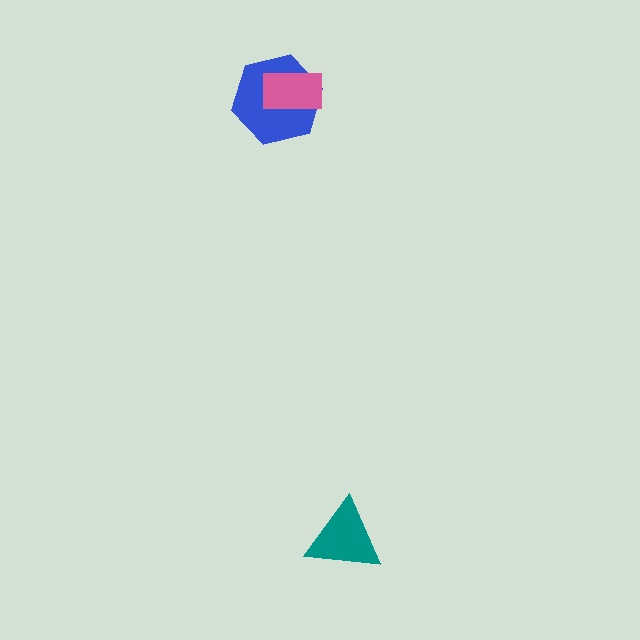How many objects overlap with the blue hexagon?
1 object overlaps with the blue hexagon.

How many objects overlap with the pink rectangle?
1 object overlaps with the pink rectangle.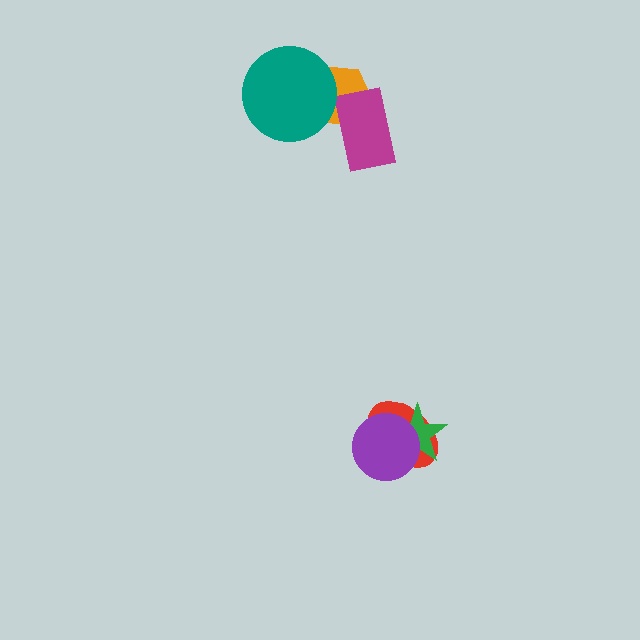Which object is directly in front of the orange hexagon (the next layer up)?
The magenta rectangle is directly in front of the orange hexagon.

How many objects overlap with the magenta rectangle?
1 object overlaps with the magenta rectangle.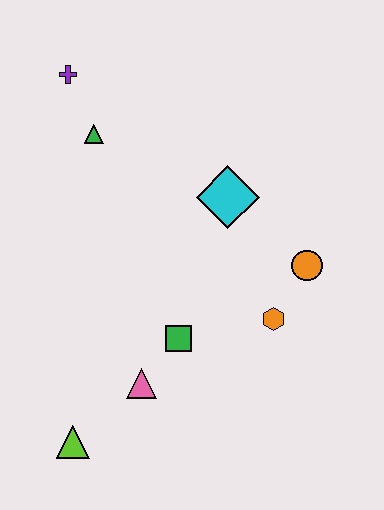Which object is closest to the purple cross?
The green triangle is closest to the purple cross.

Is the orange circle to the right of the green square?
Yes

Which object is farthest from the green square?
The purple cross is farthest from the green square.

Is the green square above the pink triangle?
Yes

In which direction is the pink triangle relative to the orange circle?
The pink triangle is to the left of the orange circle.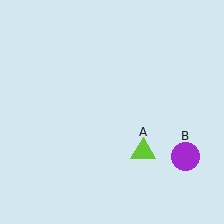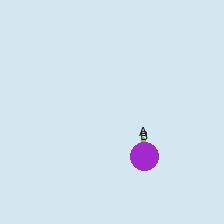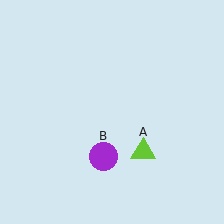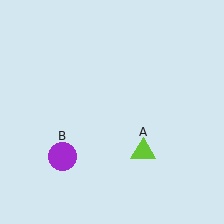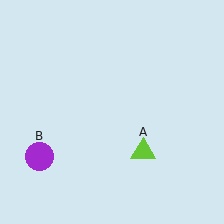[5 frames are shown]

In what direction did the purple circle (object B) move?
The purple circle (object B) moved left.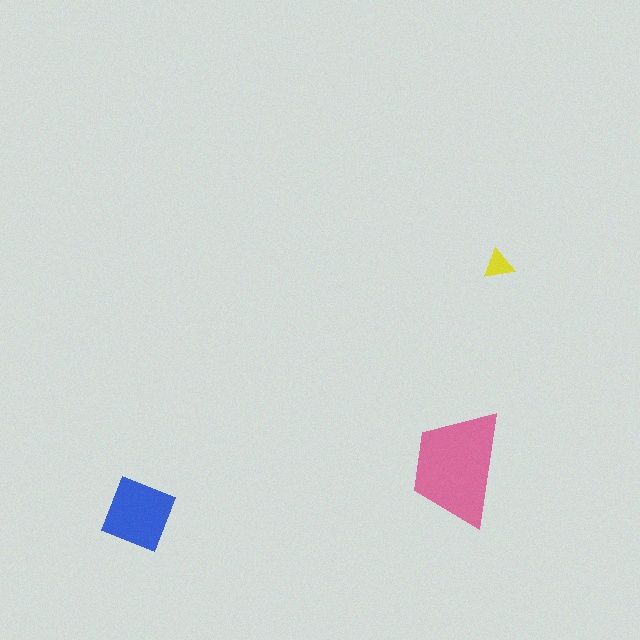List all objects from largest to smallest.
The pink trapezoid, the blue diamond, the yellow triangle.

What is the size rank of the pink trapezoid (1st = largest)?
1st.